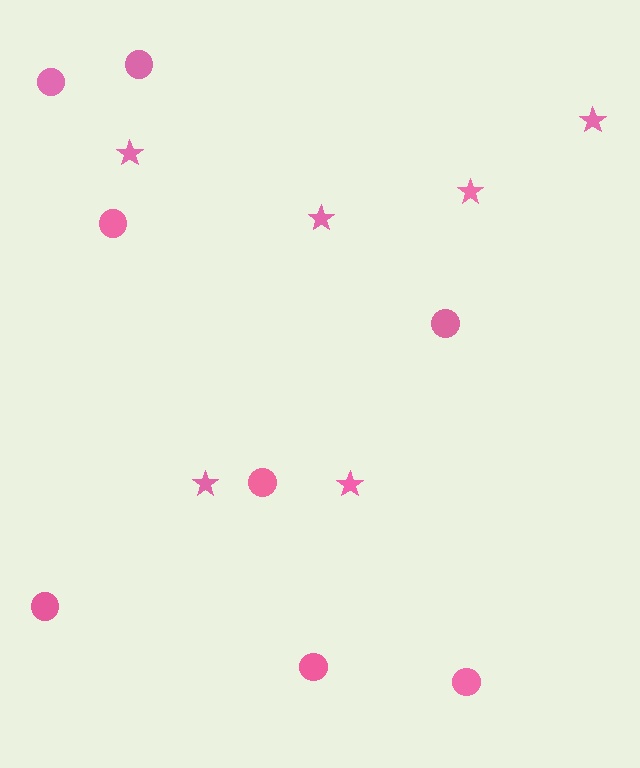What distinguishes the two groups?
There are 2 groups: one group of stars (6) and one group of circles (8).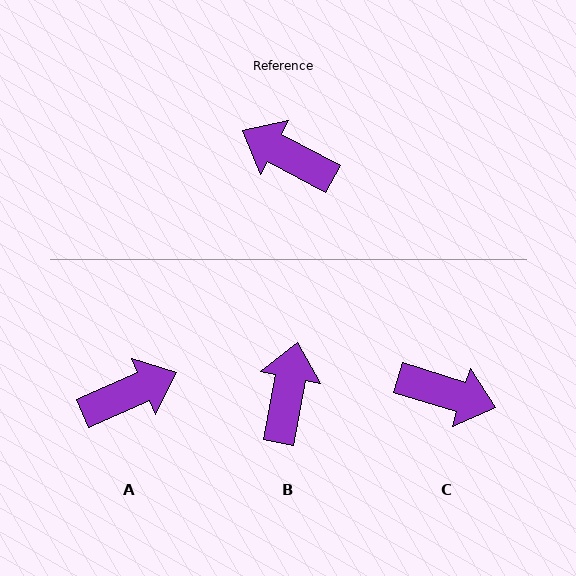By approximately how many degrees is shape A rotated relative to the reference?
Approximately 128 degrees clockwise.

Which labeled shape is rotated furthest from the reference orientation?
C, about 169 degrees away.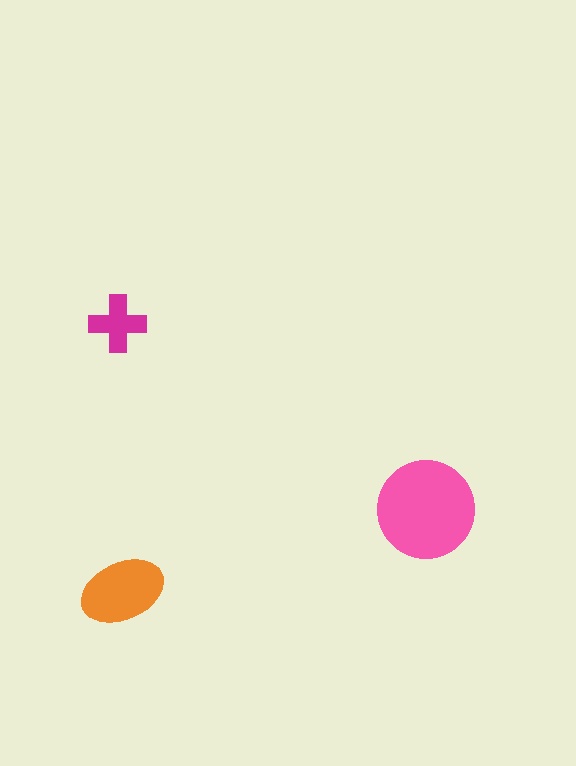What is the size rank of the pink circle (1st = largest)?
1st.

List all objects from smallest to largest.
The magenta cross, the orange ellipse, the pink circle.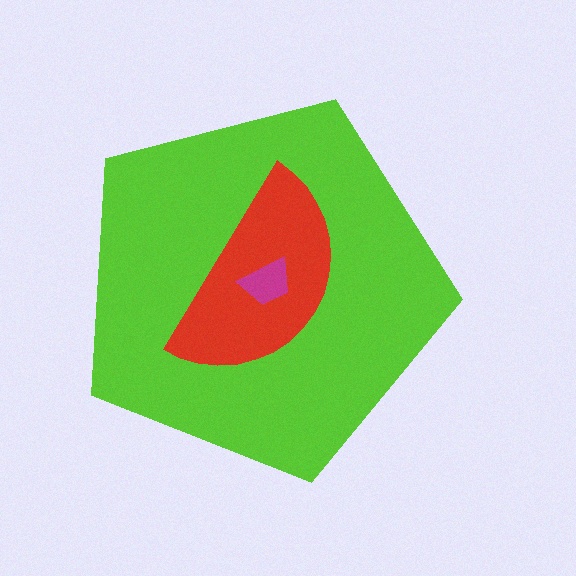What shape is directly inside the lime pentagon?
The red semicircle.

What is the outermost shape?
The lime pentagon.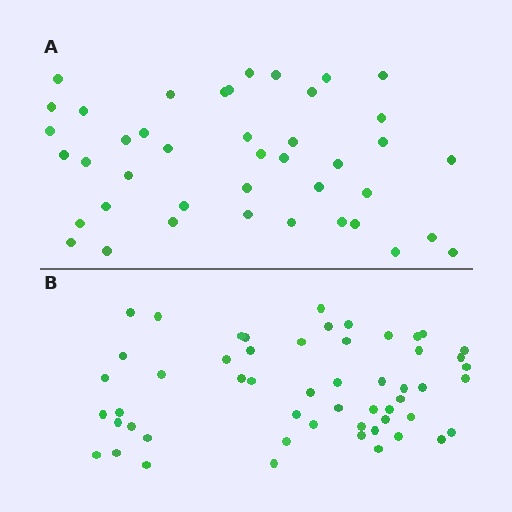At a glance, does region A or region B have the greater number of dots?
Region B (the bottom region) has more dots.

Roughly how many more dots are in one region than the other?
Region B has roughly 12 or so more dots than region A.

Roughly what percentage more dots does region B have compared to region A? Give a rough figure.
About 30% more.